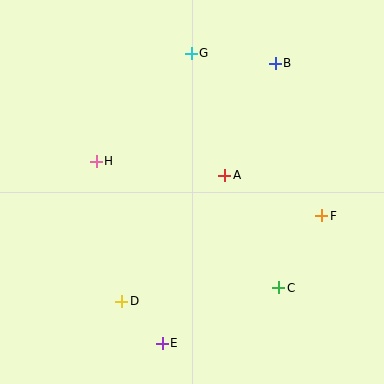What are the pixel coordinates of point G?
Point G is at (191, 53).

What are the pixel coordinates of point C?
Point C is at (279, 288).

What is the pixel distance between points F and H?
The distance between F and H is 232 pixels.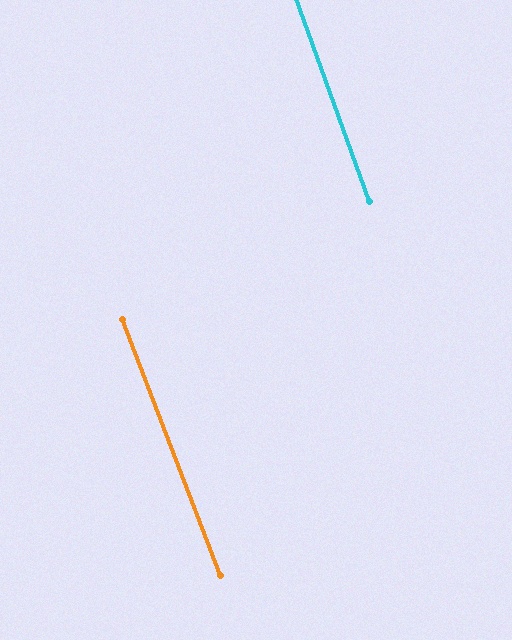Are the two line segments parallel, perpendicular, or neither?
Parallel — their directions differ by only 1.0°.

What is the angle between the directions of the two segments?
Approximately 1 degree.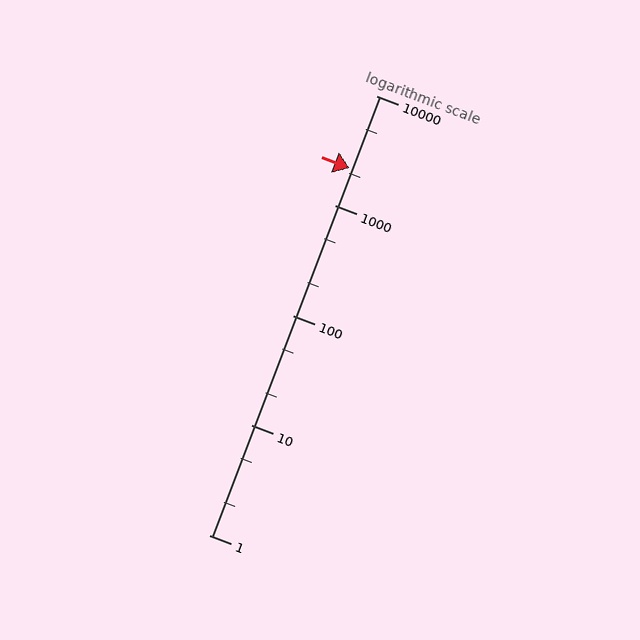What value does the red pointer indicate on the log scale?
The pointer indicates approximately 2200.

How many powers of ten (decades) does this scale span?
The scale spans 4 decades, from 1 to 10000.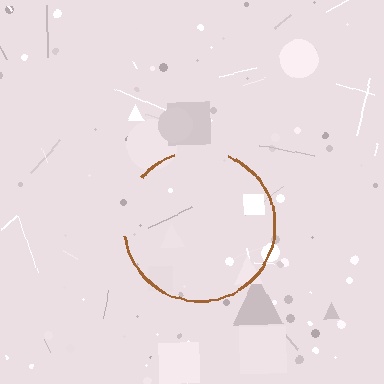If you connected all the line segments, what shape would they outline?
They would outline a circle.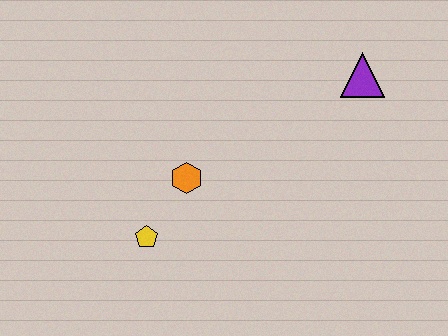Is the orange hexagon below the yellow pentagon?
No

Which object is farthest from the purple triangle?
The yellow pentagon is farthest from the purple triangle.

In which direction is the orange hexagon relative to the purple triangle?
The orange hexagon is to the left of the purple triangle.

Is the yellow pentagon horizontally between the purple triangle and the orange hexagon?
No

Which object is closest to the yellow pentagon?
The orange hexagon is closest to the yellow pentagon.